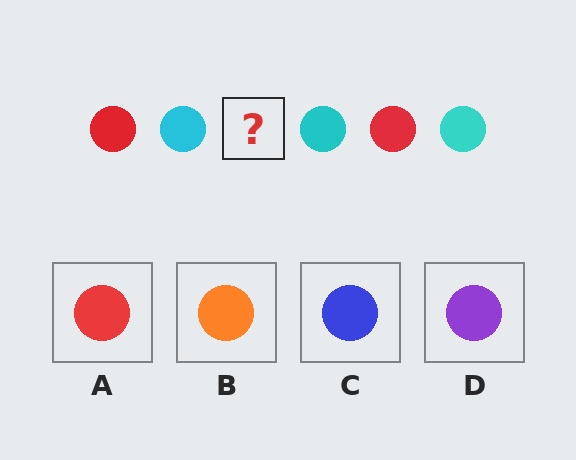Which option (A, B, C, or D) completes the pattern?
A.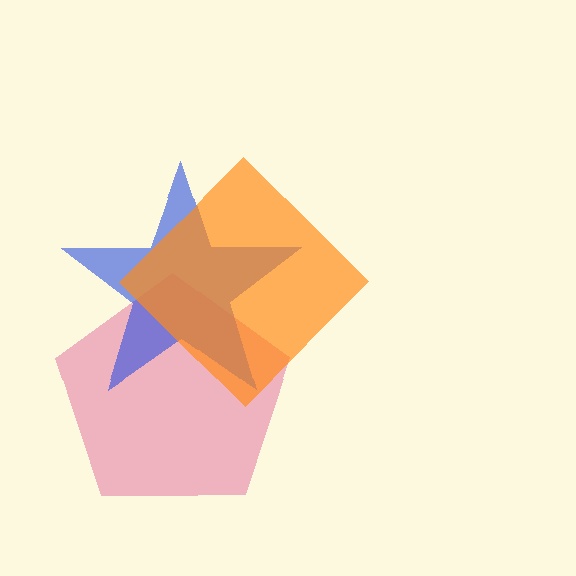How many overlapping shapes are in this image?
There are 3 overlapping shapes in the image.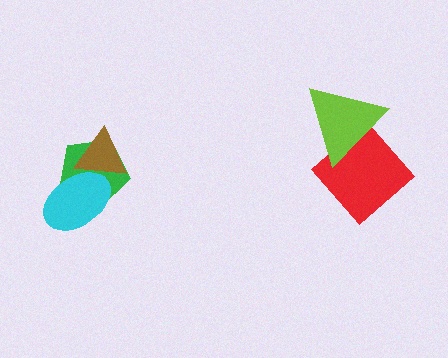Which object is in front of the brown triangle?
The cyan ellipse is in front of the brown triangle.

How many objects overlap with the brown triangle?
2 objects overlap with the brown triangle.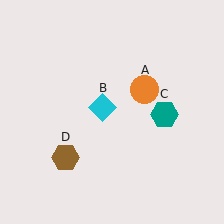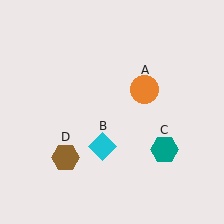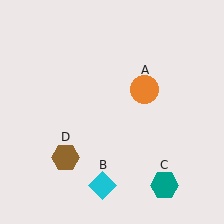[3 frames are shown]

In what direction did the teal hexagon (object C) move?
The teal hexagon (object C) moved down.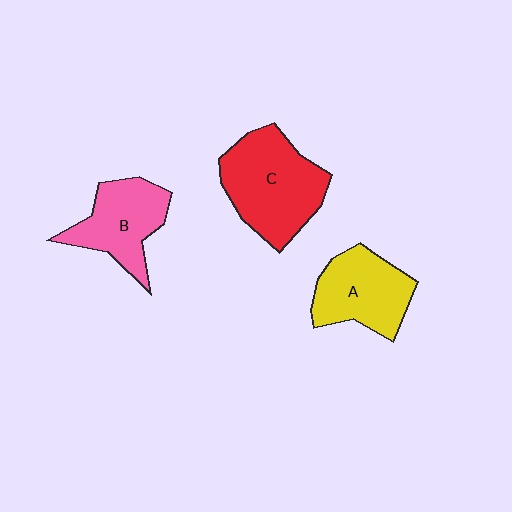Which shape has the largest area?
Shape C (red).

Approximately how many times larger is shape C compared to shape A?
Approximately 1.3 times.